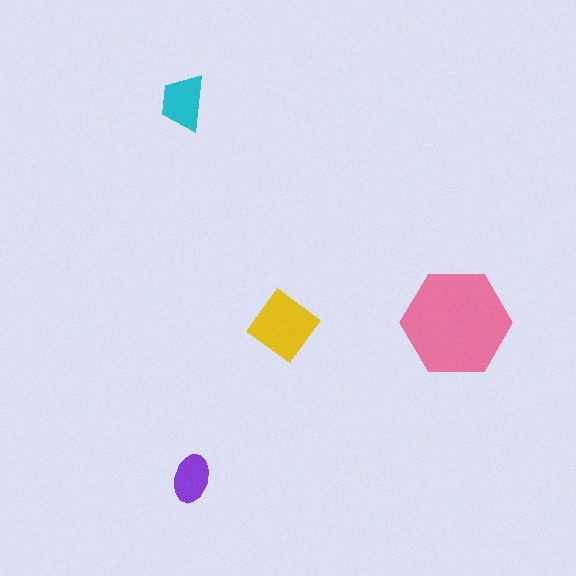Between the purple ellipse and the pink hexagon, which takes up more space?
The pink hexagon.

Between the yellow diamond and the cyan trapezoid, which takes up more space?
The yellow diamond.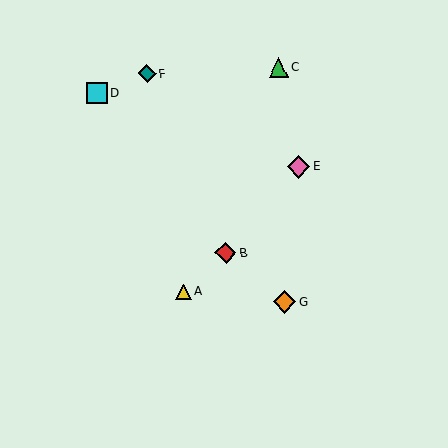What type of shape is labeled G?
Shape G is an orange diamond.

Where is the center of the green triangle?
The center of the green triangle is at (278, 68).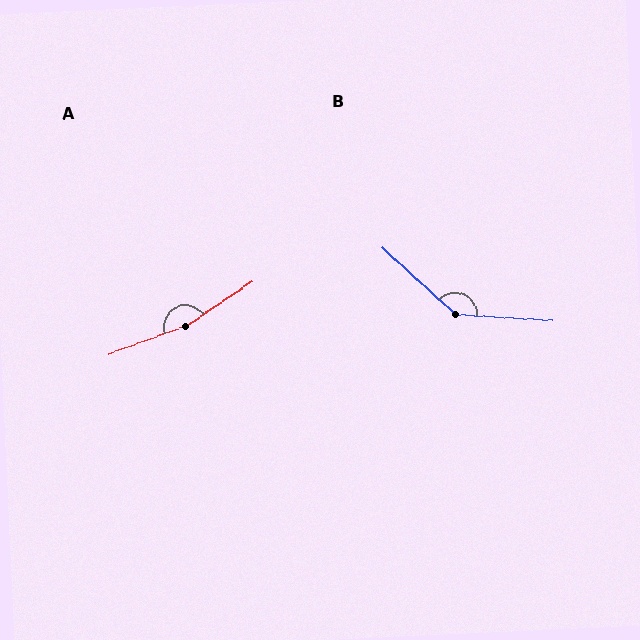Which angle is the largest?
A, at approximately 166 degrees.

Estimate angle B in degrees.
Approximately 141 degrees.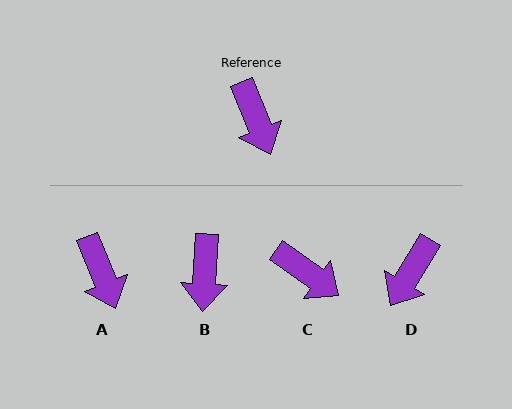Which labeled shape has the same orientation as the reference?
A.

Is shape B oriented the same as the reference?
No, it is off by about 25 degrees.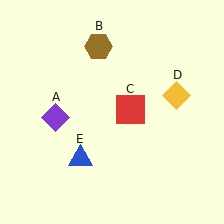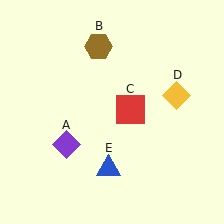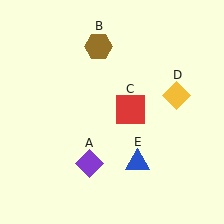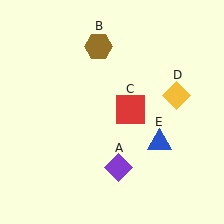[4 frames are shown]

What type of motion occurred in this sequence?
The purple diamond (object A), blue triangle (object E) rotated counterclockwise around the center of the scene.